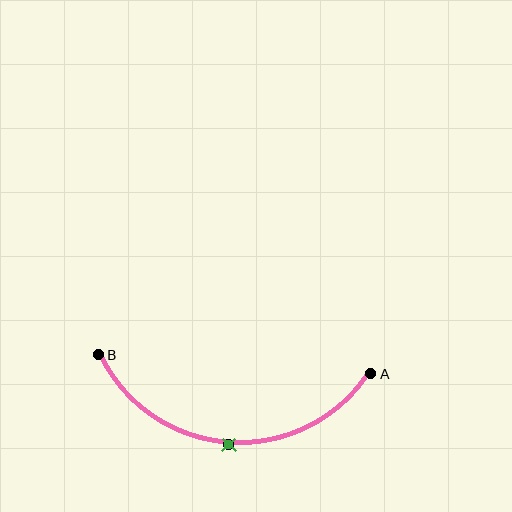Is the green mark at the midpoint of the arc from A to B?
Yes. The green mark lies on the arc at equal arc-length from both A and B — it is the arc midpoint.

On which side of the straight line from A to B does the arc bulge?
The arc bulges below the straight line connecting A and B.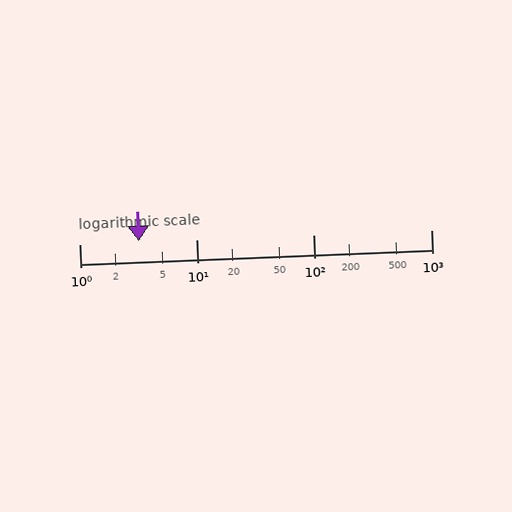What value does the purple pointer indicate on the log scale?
The pointer indicates approximately 3.2.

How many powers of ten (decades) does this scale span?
The scale spans 3 decades, from 1 to 1000.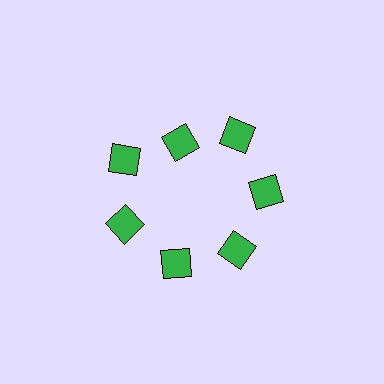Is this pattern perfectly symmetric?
No. The 7 green squares are arranged in a ring, but one element near the 12 o'clock position is pulled inward toward the center, breaking the 7-fold rotational symmetry.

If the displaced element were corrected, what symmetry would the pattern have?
It would have 7-fold rotational symmetry — the pattern would map onto itself every 51 degrees.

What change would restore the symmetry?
The symmetry would be restored by moving it outward, back onto the ring so that all 7 squares sit at equal angles and equal distance from the center.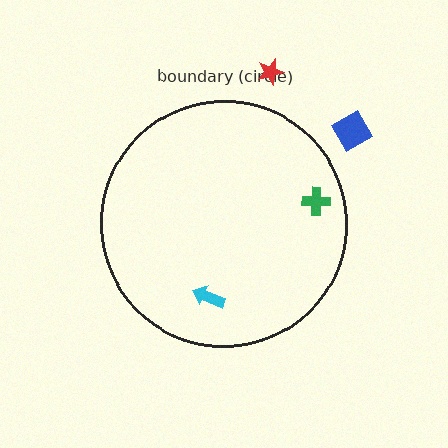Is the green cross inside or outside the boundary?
Inside.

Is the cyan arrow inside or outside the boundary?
Inside.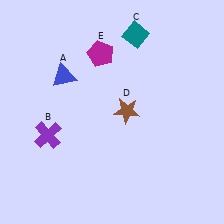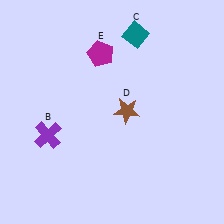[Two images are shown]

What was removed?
The blue triangle (A) was removed in Image 2.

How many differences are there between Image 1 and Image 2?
There is 1 difference between the two images.